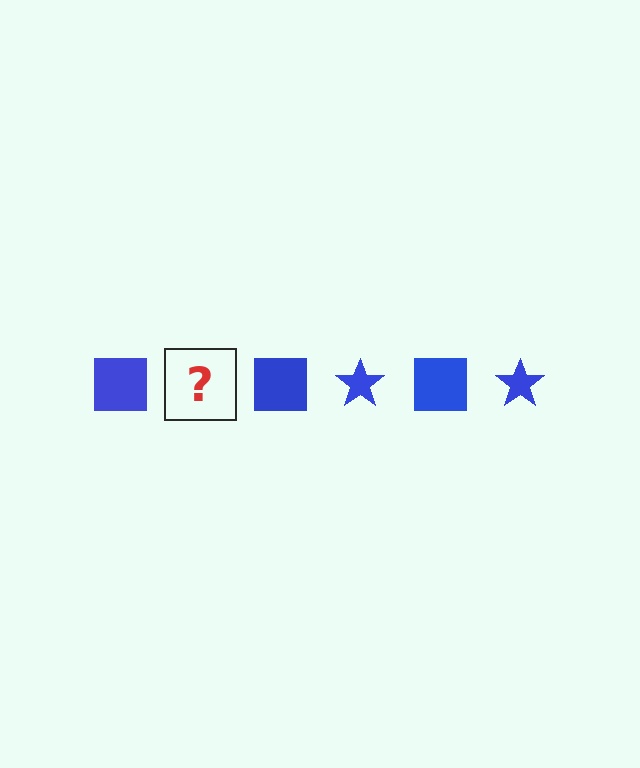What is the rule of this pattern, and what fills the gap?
The rule is that the pattern cycles through square, star shapes in blue. The gap should be filled with a blue star.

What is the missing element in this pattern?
The missing element is a blue star.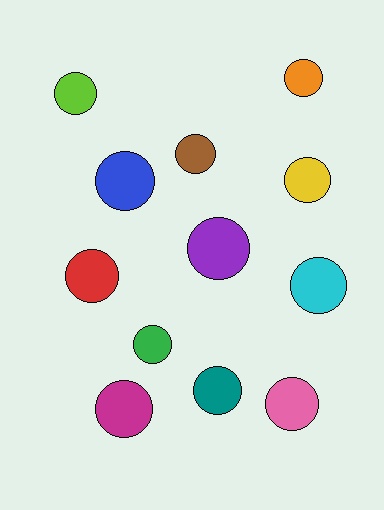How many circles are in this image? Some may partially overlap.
There are 12 circles.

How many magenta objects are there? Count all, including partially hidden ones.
There is 1 magenta object.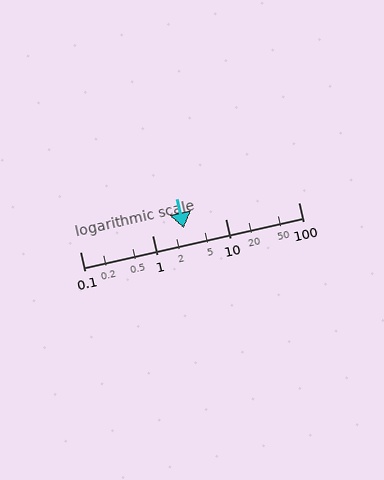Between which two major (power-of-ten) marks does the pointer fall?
The pointer is between 1 and 10.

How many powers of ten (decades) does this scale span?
The scale spans 3 decades, from 0.1 to 100.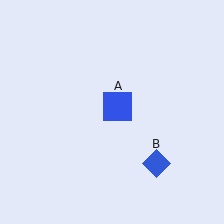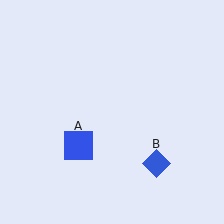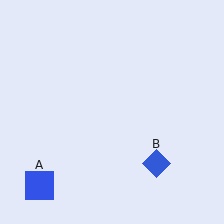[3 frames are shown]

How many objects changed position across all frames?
1 object changed position: blue square (object A).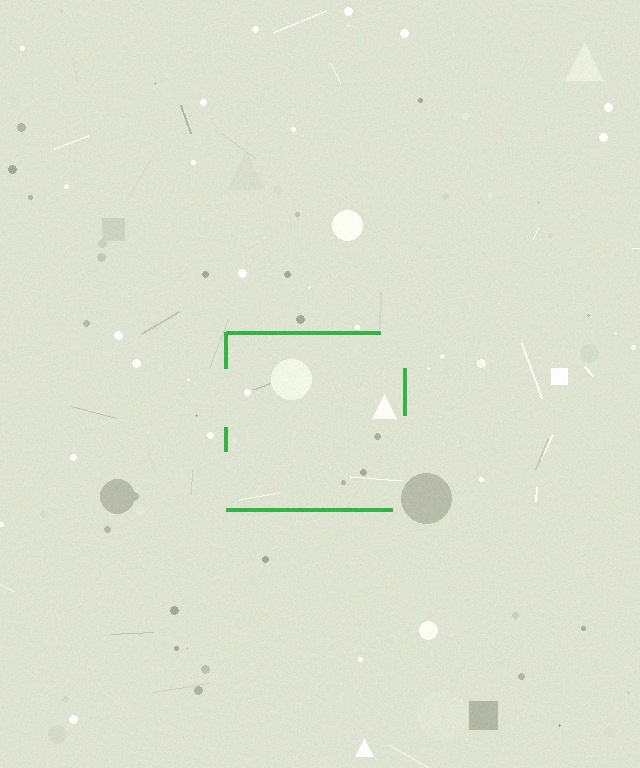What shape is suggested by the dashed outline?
The dashed outline suggests a square.